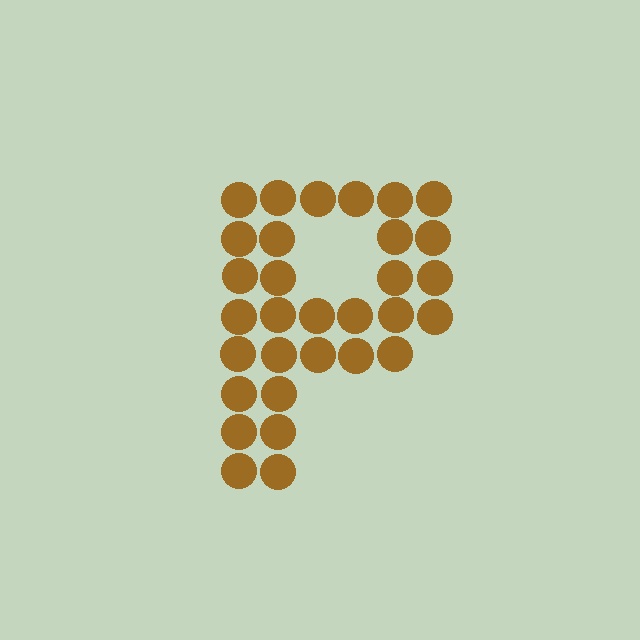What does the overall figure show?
The overall figure shows the letter P.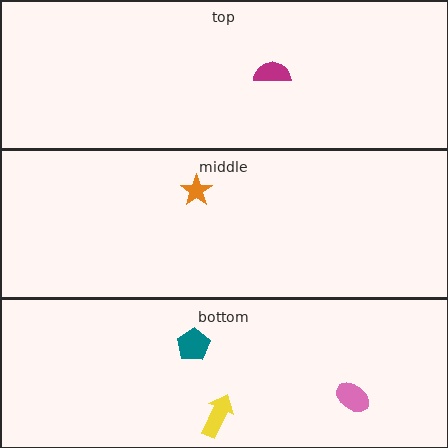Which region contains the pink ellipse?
The bottom region.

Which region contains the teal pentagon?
The bottom region.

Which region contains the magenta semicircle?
The top region.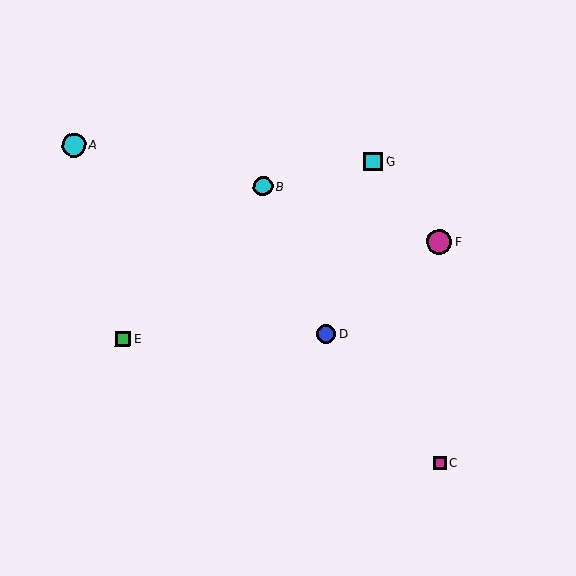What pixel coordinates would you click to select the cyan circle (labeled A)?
Click at (74, 145) to select the cyan circle A.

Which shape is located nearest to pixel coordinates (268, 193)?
The cyan circle (labeled B) at (263, 186) is nearest to that location.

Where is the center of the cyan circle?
The center of the cyan circle is at (263, 186).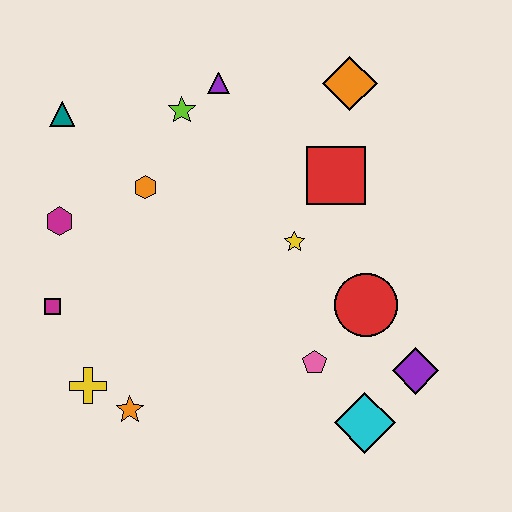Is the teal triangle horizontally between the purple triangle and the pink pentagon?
No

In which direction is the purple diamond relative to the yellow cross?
The purple diamond is to the right of the yellow cross.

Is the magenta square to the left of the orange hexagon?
Yes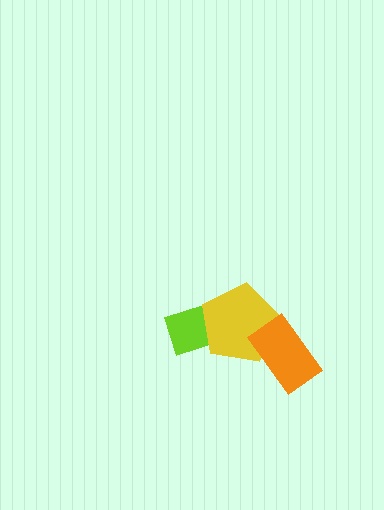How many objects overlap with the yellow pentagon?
2 objects overlap with the yellow pentagon.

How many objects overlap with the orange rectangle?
1 object overlaps with the orange rectangle.